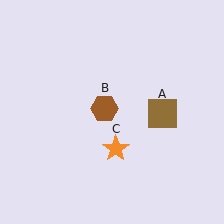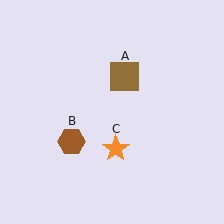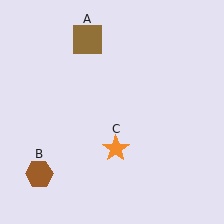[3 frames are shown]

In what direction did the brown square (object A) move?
The brown square (object A) moved up and to the left.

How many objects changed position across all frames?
2 objects changed position: brown square (object A), brown hexagon (object B).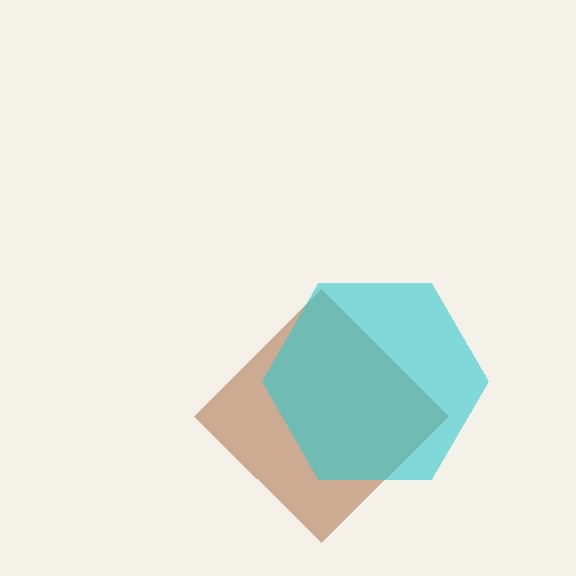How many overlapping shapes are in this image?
There are 2 overlapping shapes in the image.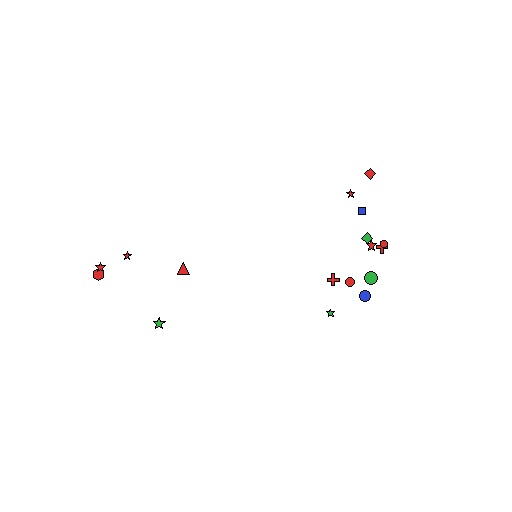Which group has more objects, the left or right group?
The right group.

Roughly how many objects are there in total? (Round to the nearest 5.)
Roughly 15 objects in total.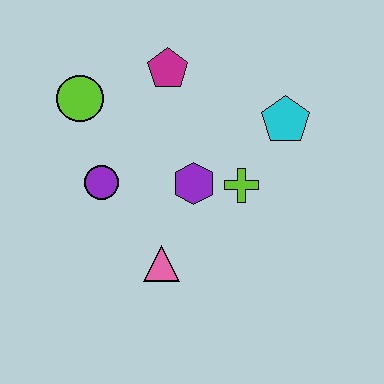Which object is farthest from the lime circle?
The cyan pentagon is farthest from the lime circle.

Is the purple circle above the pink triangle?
Yes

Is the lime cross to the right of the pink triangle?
Yes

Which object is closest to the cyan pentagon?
The lime cross is closest to the cyan pentagon.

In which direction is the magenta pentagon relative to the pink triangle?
The magenta pentagon is above the pink triangle.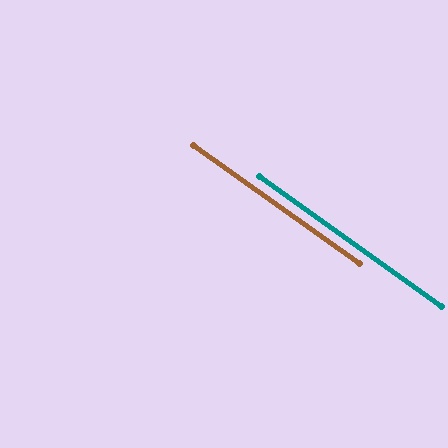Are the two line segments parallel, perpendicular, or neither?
Parallel — their directions differ by only 0.1°.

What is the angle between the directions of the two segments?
Approximately 0 degrees.